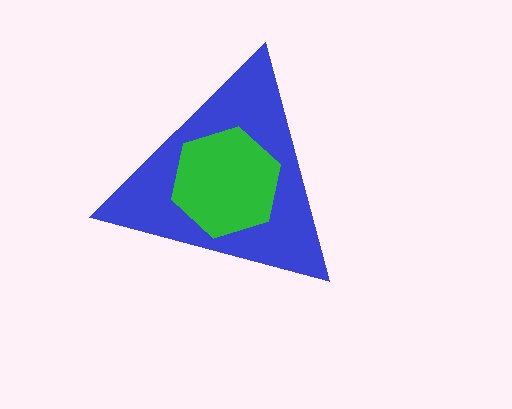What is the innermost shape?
The green hexagon.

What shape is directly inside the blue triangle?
The green hexagon.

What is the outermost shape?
The blue triangle.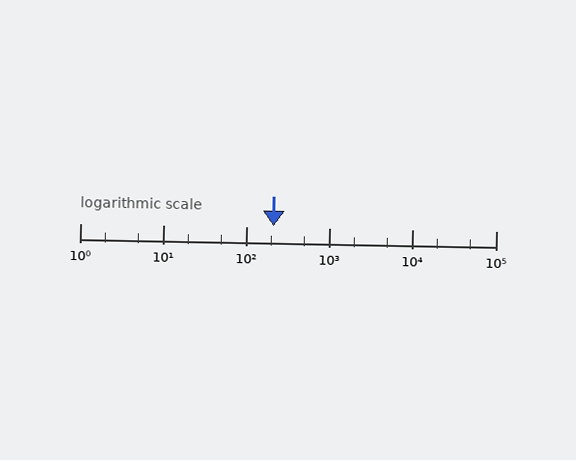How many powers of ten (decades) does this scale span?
The scale spans 5 decades, from 1 to 100000.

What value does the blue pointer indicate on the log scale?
The pointer indicates approximately 210.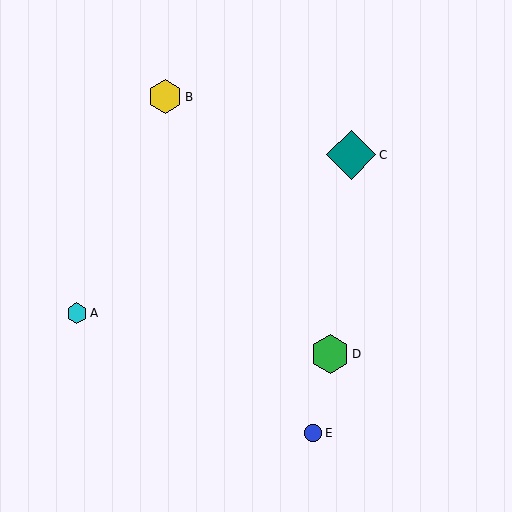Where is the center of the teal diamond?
The center of the teal diamond is at (351, 155).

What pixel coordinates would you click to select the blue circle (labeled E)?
Click at (313, 433) to select the blue circle E.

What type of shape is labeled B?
Shape B is a yellow hexagon.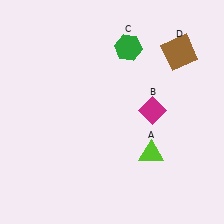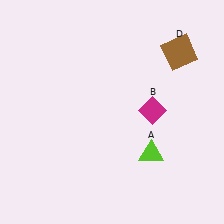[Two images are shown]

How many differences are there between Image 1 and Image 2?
There is 1 difference between the two images.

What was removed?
The green hexagon (C) was removed in Image 2.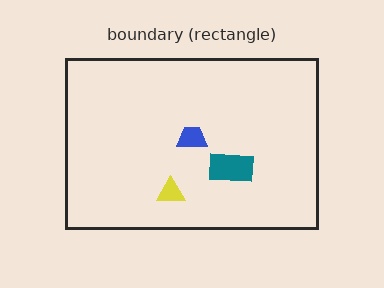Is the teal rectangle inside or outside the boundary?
Inside.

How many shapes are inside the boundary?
3 inside, 0 outside.